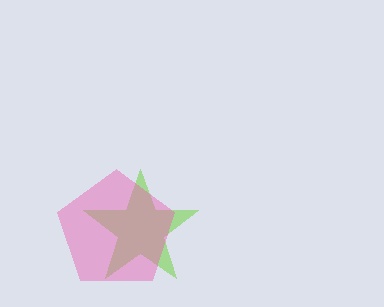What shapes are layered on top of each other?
The layered shapes are: a lime star, a pink pentagon.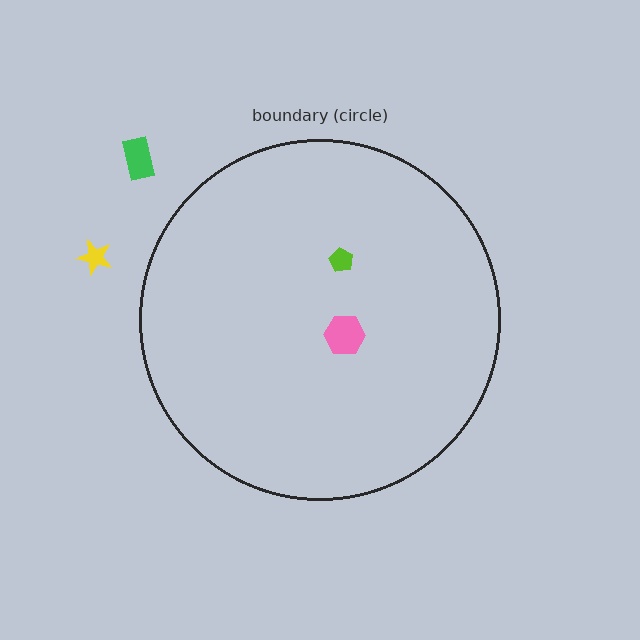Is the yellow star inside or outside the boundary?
Outside.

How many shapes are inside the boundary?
2 inside, 2 outside.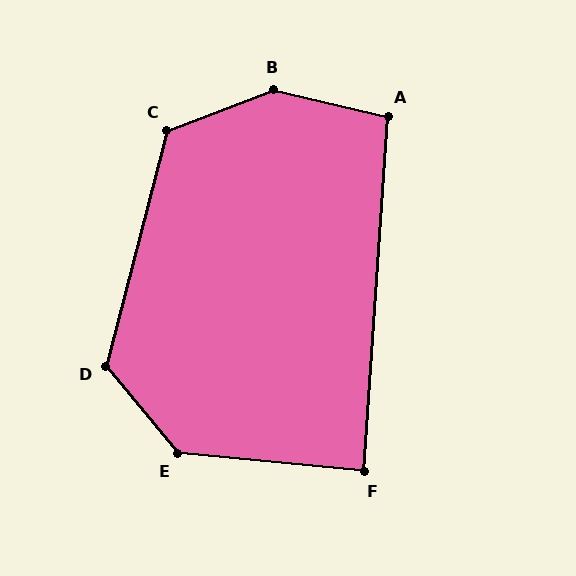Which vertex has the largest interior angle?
B, at approximately 146 degrees.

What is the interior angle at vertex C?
Approximately 125 degrees (obtuse).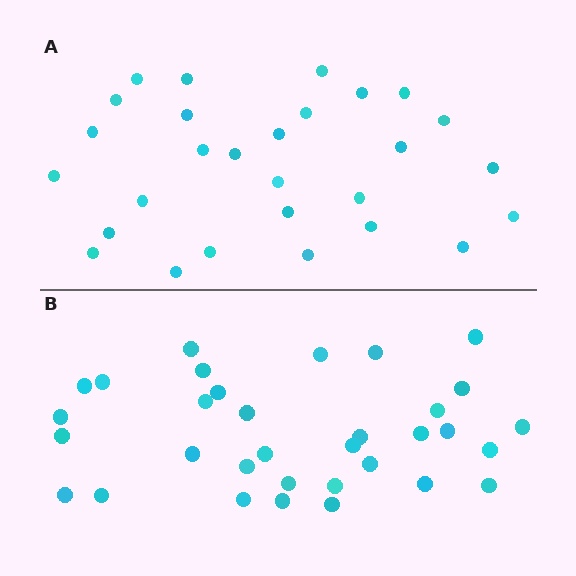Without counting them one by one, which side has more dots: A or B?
Region B (the bottom region) has more dots.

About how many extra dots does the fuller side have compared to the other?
Region B has about 5 more dots than region A.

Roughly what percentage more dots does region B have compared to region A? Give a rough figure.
About 20% more.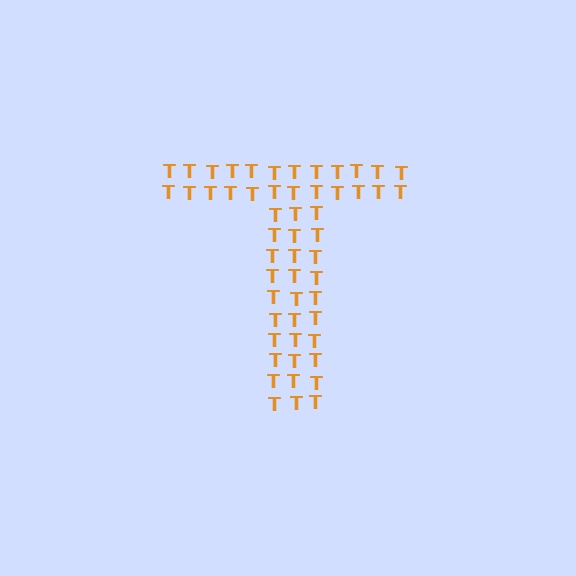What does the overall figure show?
The overall figure shows the letter T.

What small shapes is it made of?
It is made of small letter T's.